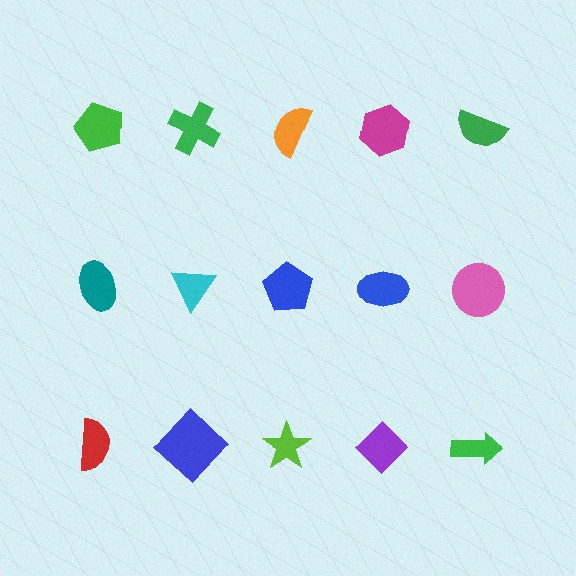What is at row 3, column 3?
A lime star.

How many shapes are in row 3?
5 shapes.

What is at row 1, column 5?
A green semicircle.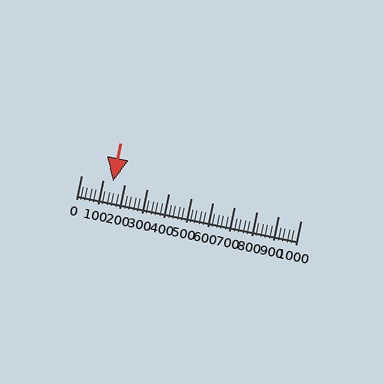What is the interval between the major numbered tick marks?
The major tick marks are spaced 100 units apart.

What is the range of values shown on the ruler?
The ruler shows values from 0 to 1000.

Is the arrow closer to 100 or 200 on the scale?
The arrow is closer to 100.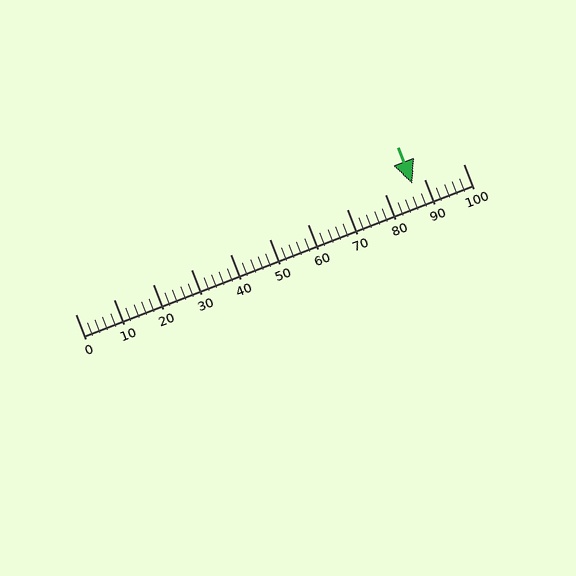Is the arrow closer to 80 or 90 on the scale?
The arrow is closer to 90.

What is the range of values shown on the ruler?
The ruler shows values from 0 to 100.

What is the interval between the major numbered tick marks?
The major tick marks are spaced 10 units apart.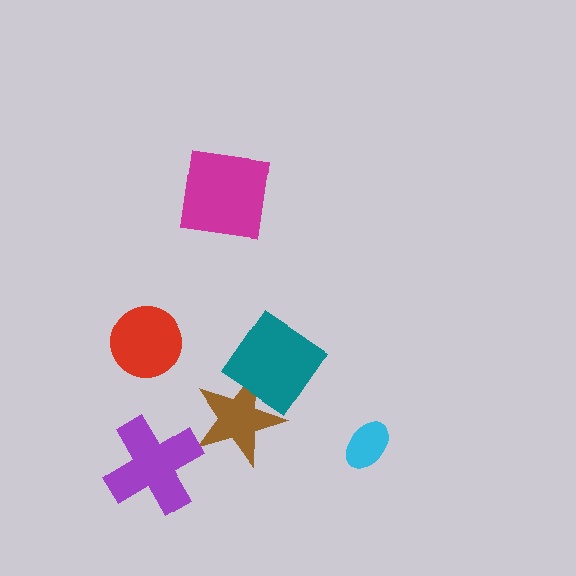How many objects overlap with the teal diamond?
1 object overlaps with the teal diamond.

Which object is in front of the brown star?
The teal diamond is in front of the brown star.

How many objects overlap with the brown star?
1 object overlaps with the brown star.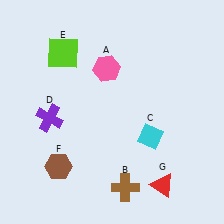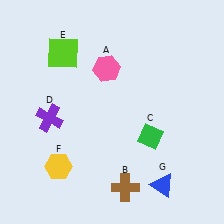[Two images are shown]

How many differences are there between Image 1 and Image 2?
There are 3 differences between the two images.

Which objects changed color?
C changed from cyan to green. F changed from brown to yellow. G changed from red to blue.